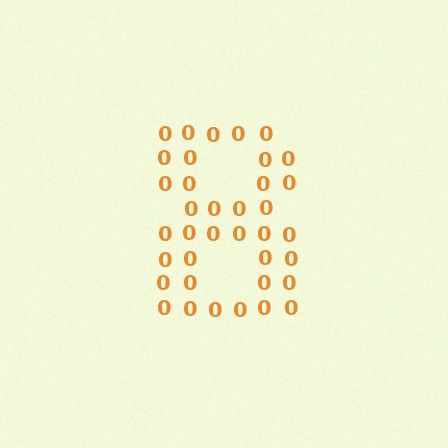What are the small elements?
The small elements are digit 0's.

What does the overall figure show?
The overall figure shows the digit 8.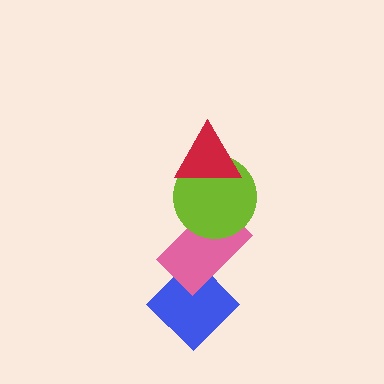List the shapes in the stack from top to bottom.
From top to bottom: the red triangle, the lime circle, the pink rectangle, the blue diamond.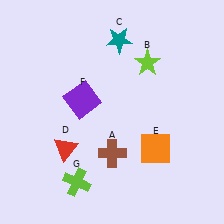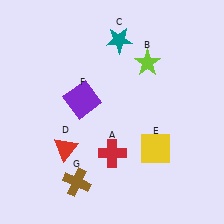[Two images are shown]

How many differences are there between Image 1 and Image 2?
There are 3 differences between the two images.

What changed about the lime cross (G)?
In Image 1, G is lime. In Image 2, it changed to brown.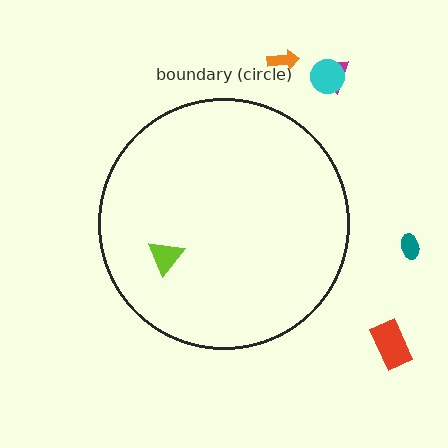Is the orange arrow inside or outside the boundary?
Outside.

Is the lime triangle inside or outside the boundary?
Inside.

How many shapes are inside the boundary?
1 inside, 5 outside.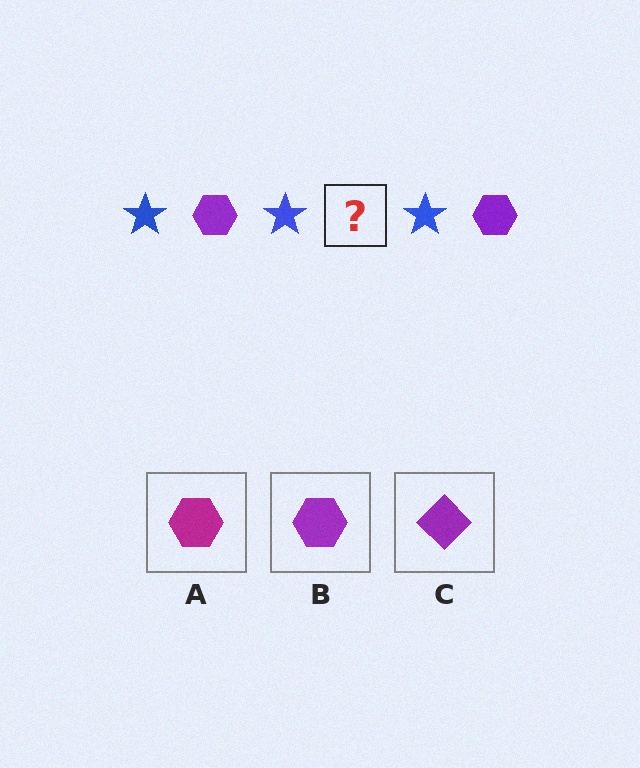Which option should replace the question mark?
Option B.